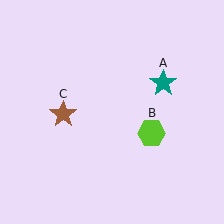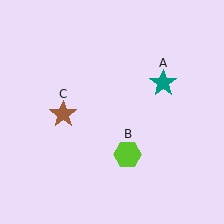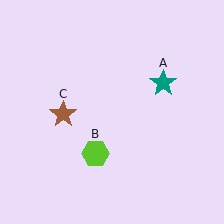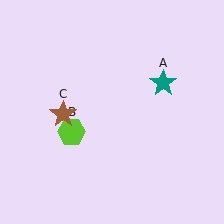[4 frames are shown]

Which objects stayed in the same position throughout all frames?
Teal star (object A) and brown star (object C) remained stationary.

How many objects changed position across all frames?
1 object changed position: lime hexagon (object B).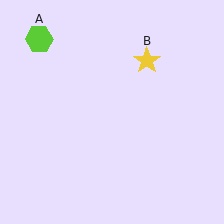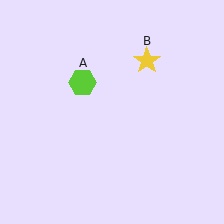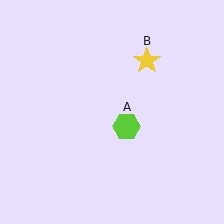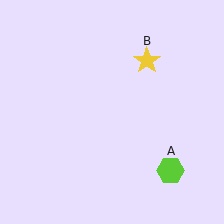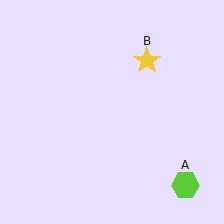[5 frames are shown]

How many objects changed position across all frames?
1 object changed position: lime hexagon (object A).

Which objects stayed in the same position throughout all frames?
Yellow star (object B) remained stationary.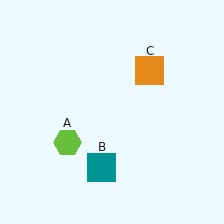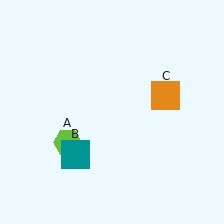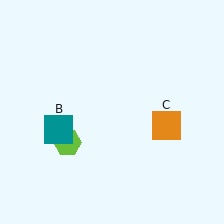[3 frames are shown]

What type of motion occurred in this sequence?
The teal square (object B), orange square (object C) rotated clockwise around the center of the scene.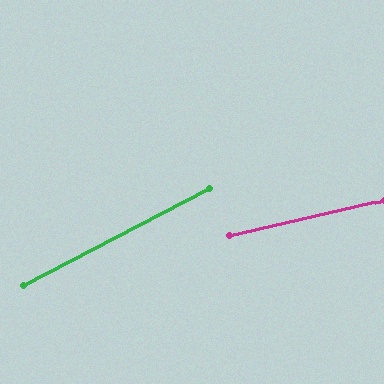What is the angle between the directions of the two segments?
Approximately 14 degrees.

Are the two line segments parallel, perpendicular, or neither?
Neither parallel nor perpendicular — they differ by about 14°.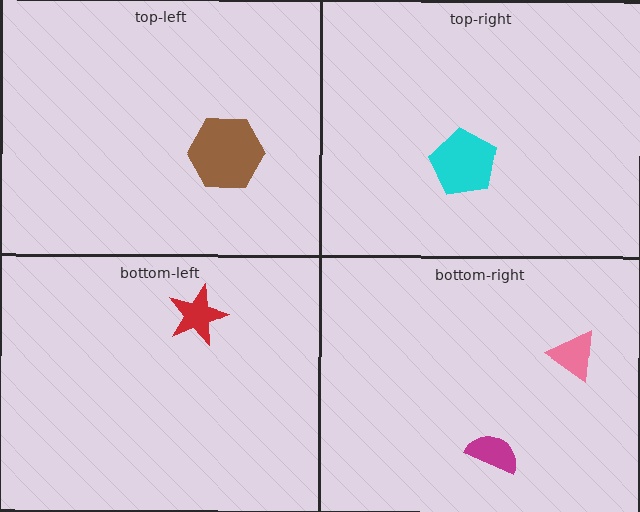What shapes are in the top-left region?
The brown hexagon.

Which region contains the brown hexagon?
The top-left region.